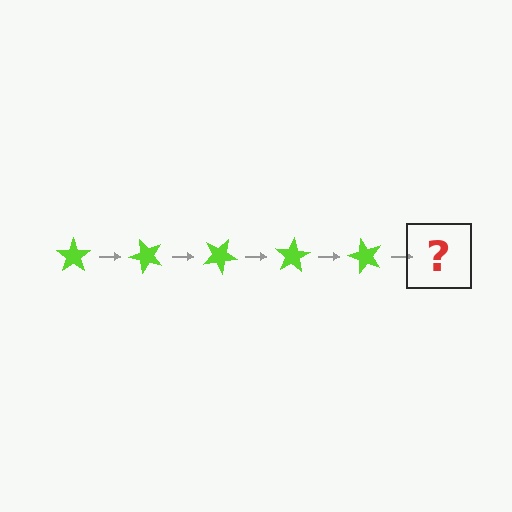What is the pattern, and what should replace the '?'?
The pattern is that the star rotates 50 degrees each step. The '?' should be a lime star rotated 250 degrees.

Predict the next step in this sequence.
The next step is a lime star rotated 250 degrees.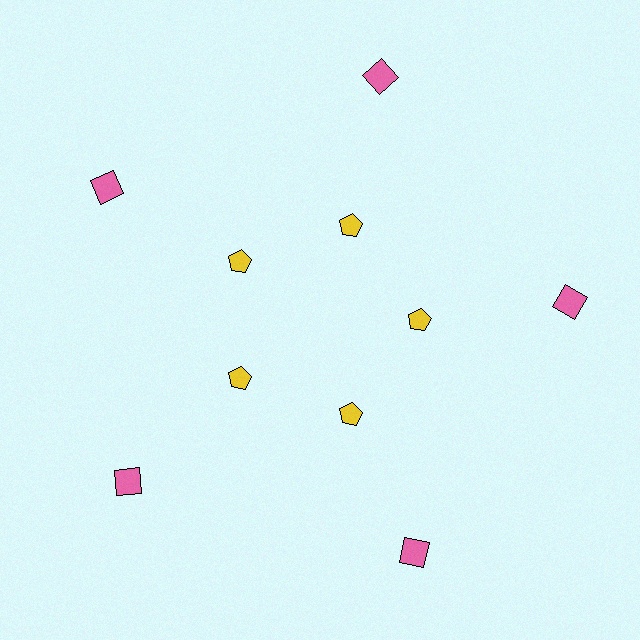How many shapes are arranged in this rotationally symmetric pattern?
There are 10 shapes, arranged in 5 groups of 2.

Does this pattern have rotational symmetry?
Yes, this pattern has 5-fold rotational symmetry. It looks the same after rotating 72 degrees around the center.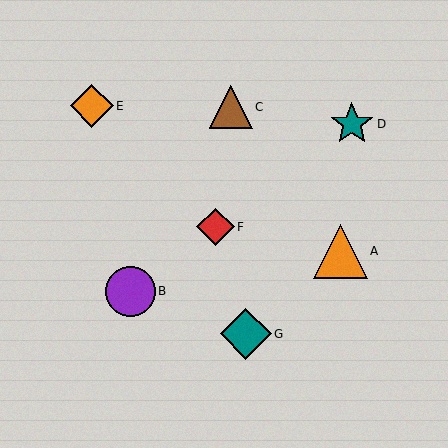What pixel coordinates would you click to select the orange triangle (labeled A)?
Click at (340, 251) to select the orange triangle A.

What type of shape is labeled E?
Shape E is an orange diamond.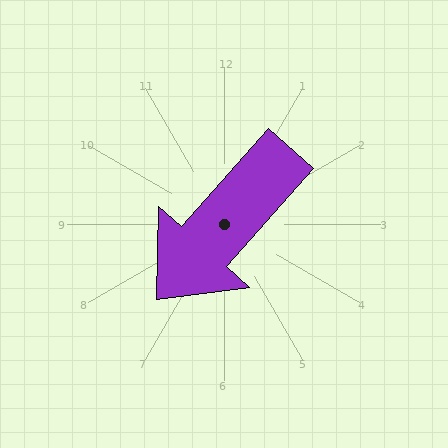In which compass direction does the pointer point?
Southwest.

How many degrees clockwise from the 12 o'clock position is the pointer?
Approximately 222 degrees.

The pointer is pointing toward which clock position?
Roughly 7 o'clock.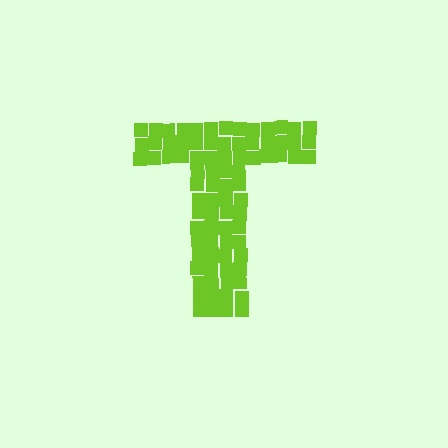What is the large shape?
The large shape is the letter T.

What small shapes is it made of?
It is made of small squares.